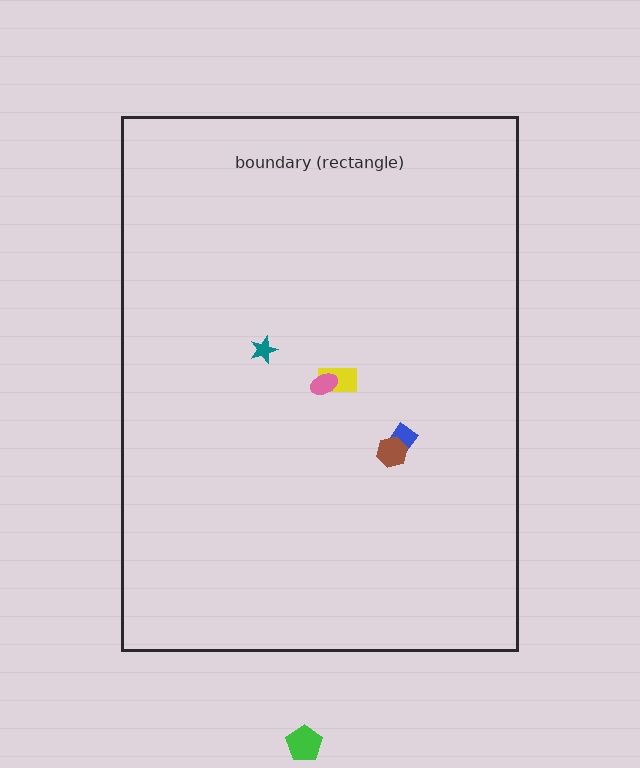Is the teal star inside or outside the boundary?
Inside.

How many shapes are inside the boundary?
5 inside, 1 outside.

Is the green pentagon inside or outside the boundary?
Outside.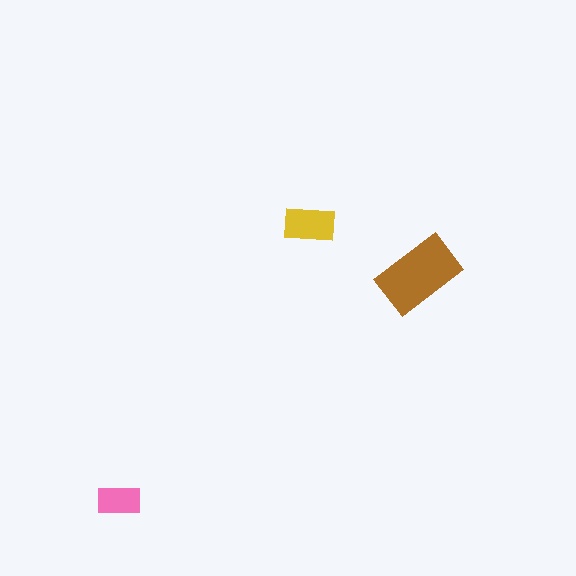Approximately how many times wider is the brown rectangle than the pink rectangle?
About 2 times wider.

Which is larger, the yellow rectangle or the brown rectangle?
The brown one.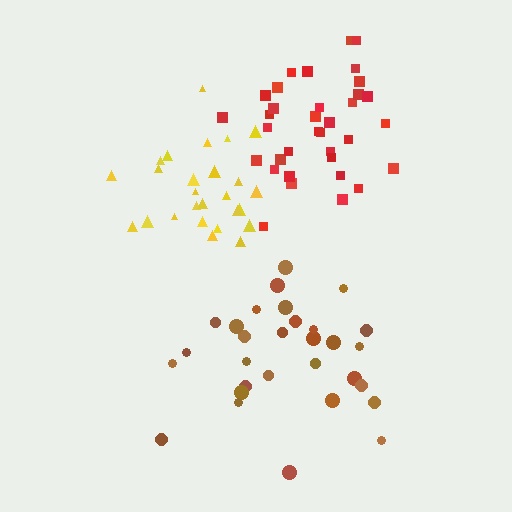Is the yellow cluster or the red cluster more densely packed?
Yellow.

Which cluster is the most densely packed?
Yellow.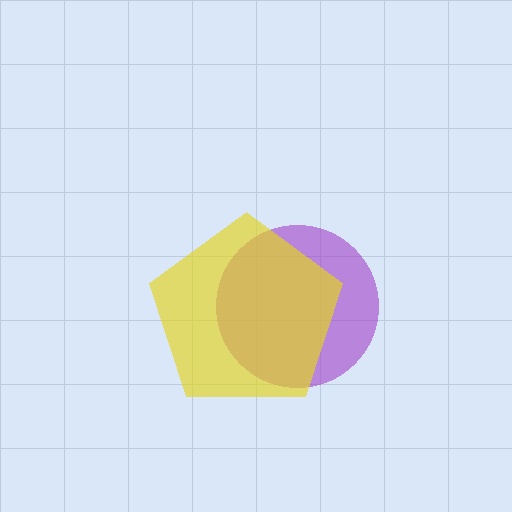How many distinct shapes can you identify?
There are 2 distinct shapes: a purple circle, a yellow pentagon.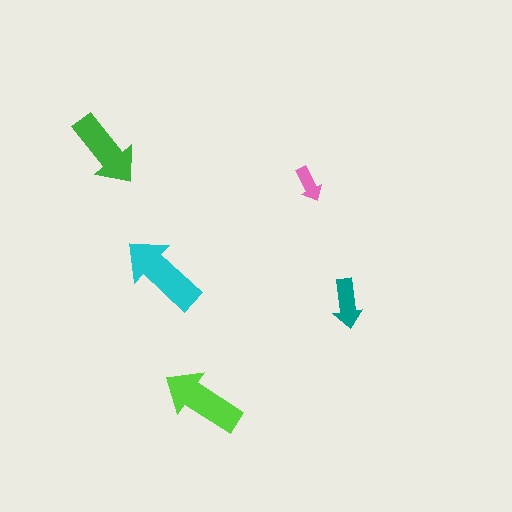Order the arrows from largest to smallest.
the cyan one, the lime one, the green one, the teal one, the pink one.